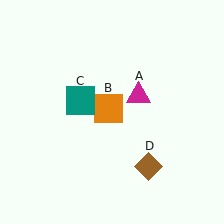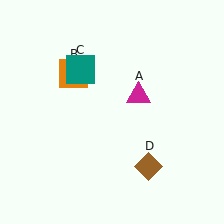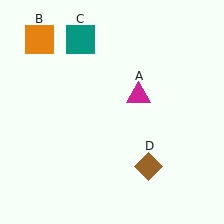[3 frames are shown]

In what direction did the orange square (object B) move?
The orange square (object B) moved up and to the left.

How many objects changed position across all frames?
2 objects changed position: orange square (object B), teal square (object C).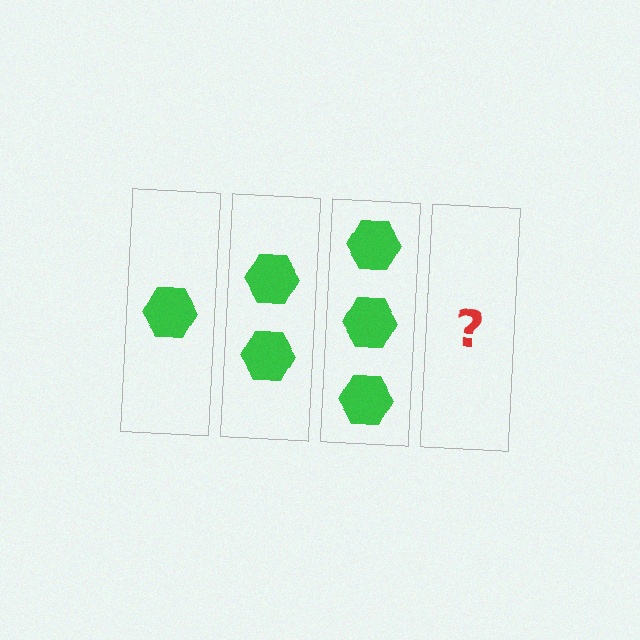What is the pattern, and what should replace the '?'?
The pattern is that each step adds one more hexagon. The '?' should be 4 hexagons.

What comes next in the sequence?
The next element should be 4 hexagons.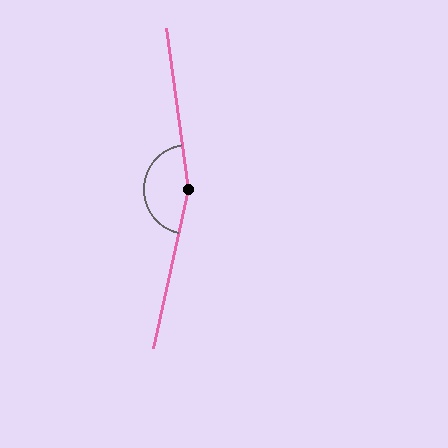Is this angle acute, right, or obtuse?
It is obtuse.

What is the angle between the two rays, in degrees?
Approximately 160 degrees.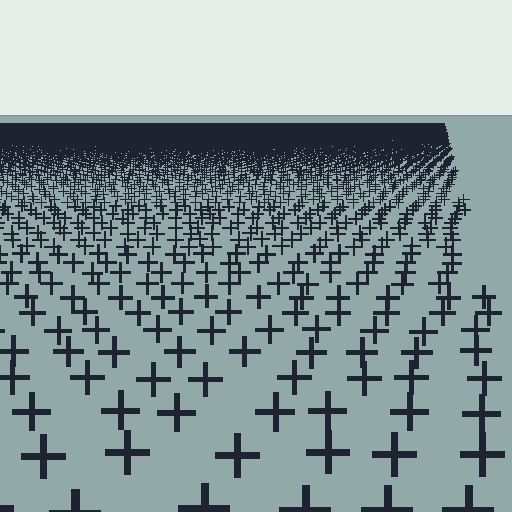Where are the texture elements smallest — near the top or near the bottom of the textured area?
Near the top.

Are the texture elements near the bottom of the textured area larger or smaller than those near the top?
Larger. Near the bottom, elements are closer to the viewer and appear at a bigger on-screen size.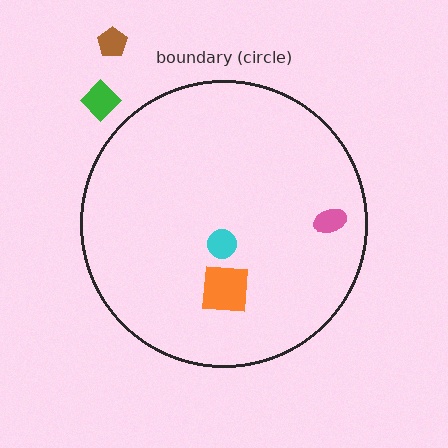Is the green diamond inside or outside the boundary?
Outside.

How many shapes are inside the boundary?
3 inside, 2 outside.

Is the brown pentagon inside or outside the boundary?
Outside.